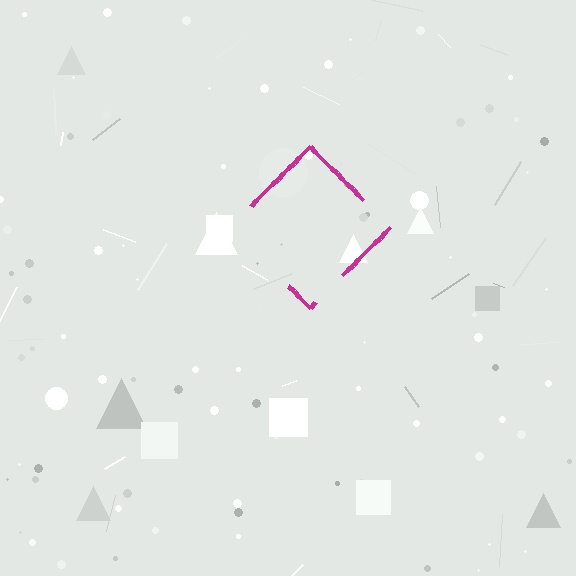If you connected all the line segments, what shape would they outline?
They would outline a diamond.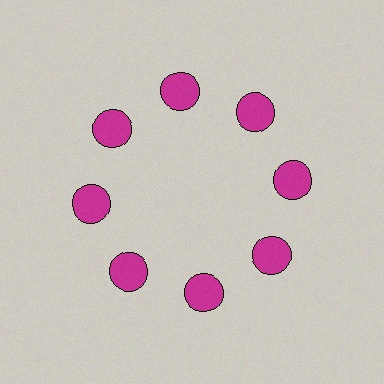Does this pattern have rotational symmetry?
Yes, this pattern has 8-fold rotational symmetry. It looks the same after rotating 45 degrees around the center.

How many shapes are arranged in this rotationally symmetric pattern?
There are 8 shapes, arranged in 8 groups of 1.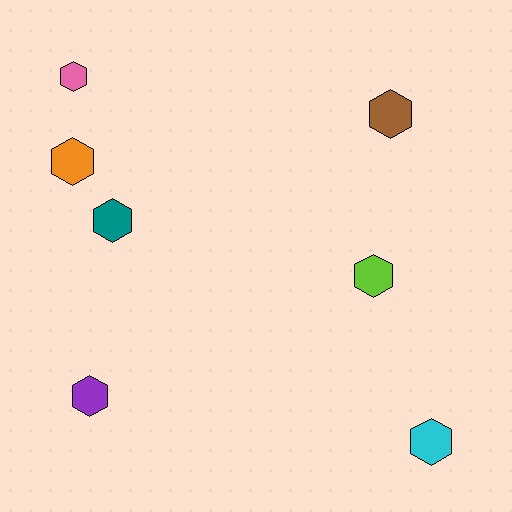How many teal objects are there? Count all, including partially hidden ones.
There is 1 teal object.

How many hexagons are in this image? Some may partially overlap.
There are 7 hexagons.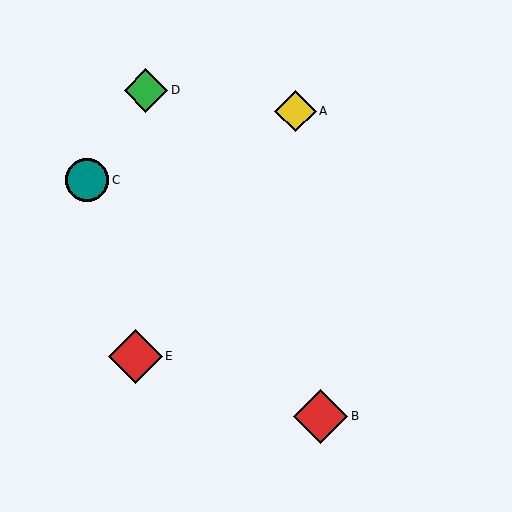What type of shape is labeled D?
Shape D is a green diamond.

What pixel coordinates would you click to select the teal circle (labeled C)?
Click at (87, 180) to select the teal circle C.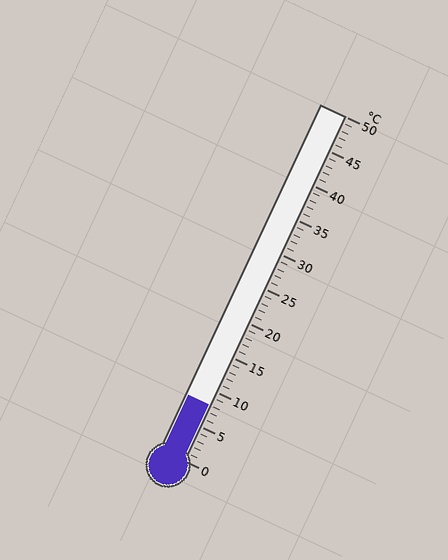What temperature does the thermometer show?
The thermometer shows approximately 8°C.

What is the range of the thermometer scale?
The thermometer scale ranges from 0°C to 50°C.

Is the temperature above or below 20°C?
The temperature is below 20°C.